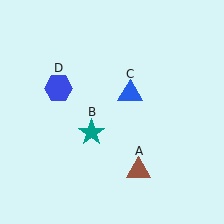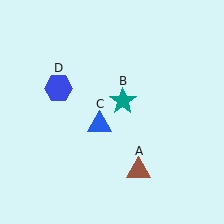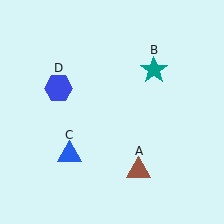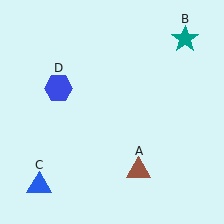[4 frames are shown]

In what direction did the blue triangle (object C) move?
The blue triangle (object C) moved down and to the left.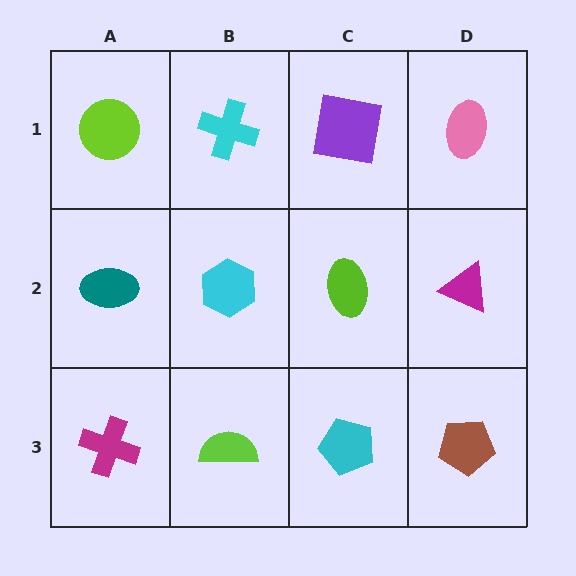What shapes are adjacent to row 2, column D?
A pink ellipse (row 1, column D), a brown pentagon (row 3, column D), a lime ellipse (row 2, column C).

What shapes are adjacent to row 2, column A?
A lime circle (row 1, column A), a magenta cross (row 3, column A), a cyan hexagon (row 2, column B).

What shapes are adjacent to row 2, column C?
A purple square (row 1, column C), a cyan pentagon (row 3, column C), a cyan hexagon (row 2, column B), a magenta triangle (row 2, column D).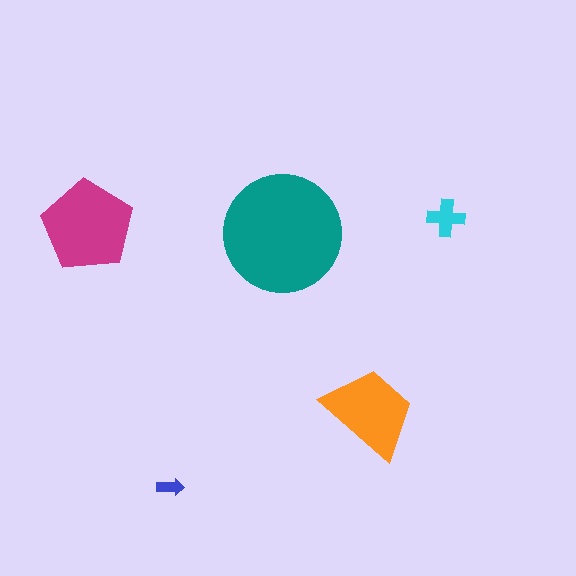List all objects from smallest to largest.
The blue arrow, the cyan cross, the orange trapezoid, the magenta pentagon, the teal circle.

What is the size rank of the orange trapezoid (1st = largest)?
3rd.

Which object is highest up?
The cyan cross is topmost.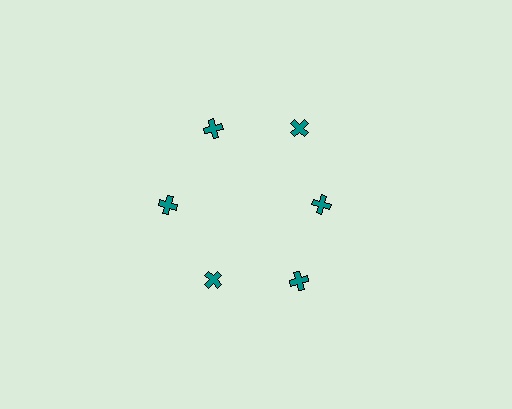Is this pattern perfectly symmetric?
No. The 6 teal crosses are arranged in a ring, but one element near the 3 o'clock position is pulled inward toward the center, breaking the 6-fold rotational symmetry.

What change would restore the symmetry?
The symmetry would be restored by moving it outward, back onto the ring so that all 6 crosses sit at equal angles and equal distance from the center.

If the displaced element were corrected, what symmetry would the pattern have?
It would have 6-fold rotational symmetry — the pattern would map onto itself every 60 degrees.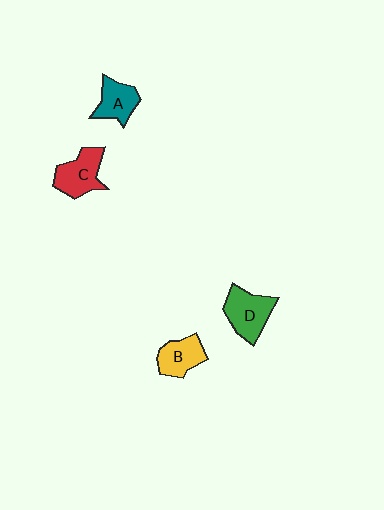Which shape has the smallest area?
Shape A (teal).